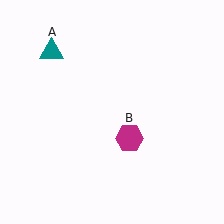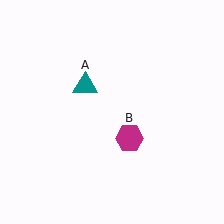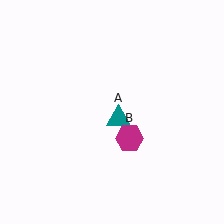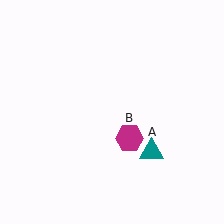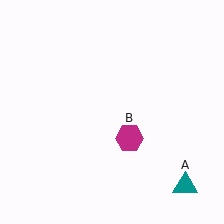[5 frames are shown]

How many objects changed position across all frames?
1 object changed position: teal triangle (object A).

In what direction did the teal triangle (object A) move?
The teal triangle (object A) moved down and to the right.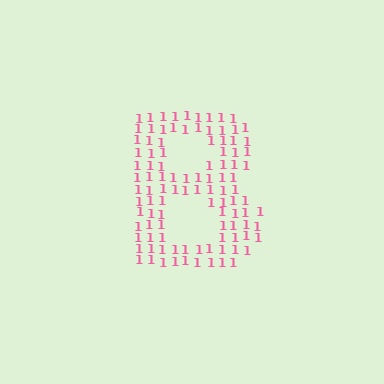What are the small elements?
The small elements are digit 1's.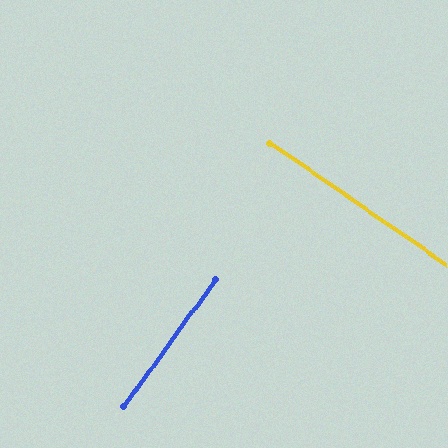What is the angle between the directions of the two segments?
Approximately 89 degrees.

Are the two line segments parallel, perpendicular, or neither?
Perpendicular — they meet at approximately 89°.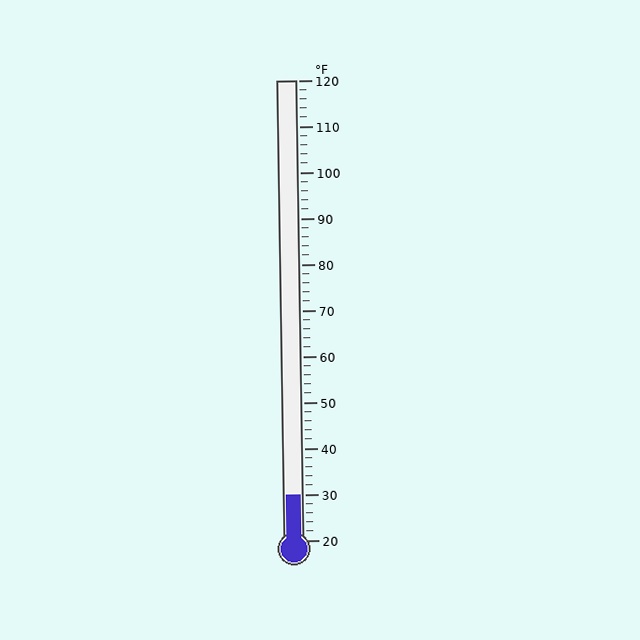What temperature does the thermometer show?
The thermometer shows approximately 30°F.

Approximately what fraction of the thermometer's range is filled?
The thermometer is filled to approximately 10% of its range.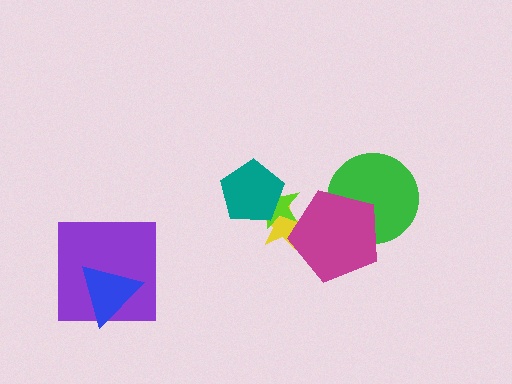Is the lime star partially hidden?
Yes, it is partially covered by another shape.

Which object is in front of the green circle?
The magenta pentagon is in front of the green circle.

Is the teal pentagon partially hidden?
No, no other shape covers it.